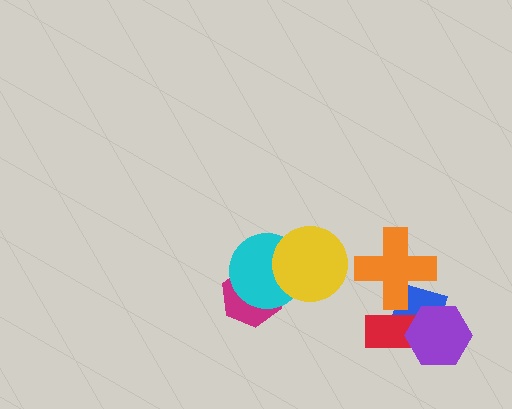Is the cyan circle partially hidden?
Yes, it is partially covered by another shape.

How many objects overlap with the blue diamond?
3 objects overlap with the blue diamond.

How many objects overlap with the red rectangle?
2 objects overlap with the red rectangle.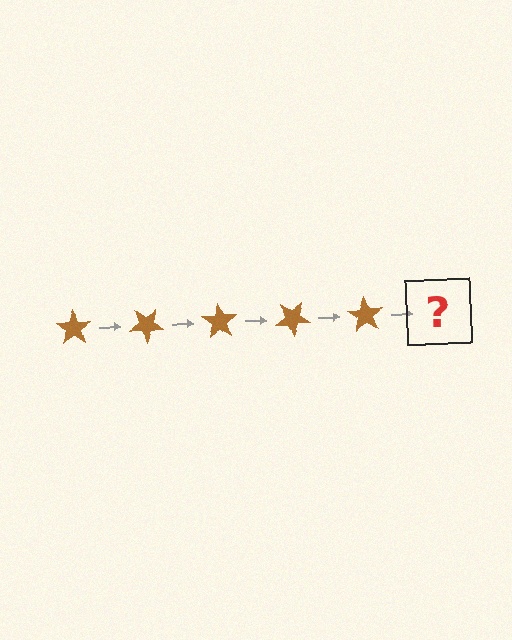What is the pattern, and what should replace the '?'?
The pattern is that the star rotates 35 degrees each step. The '?' should be a brown star rotated 175 degrees.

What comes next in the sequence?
The next element should be a brown star rotated 175 degrees.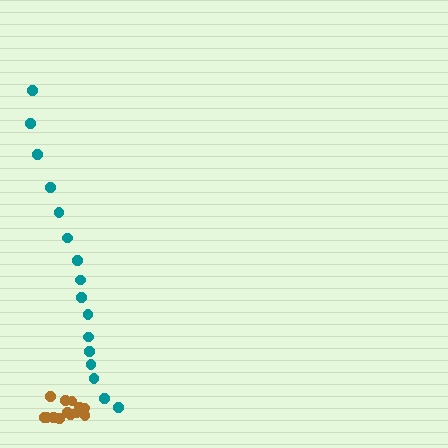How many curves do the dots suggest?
There are 2 distinct paths.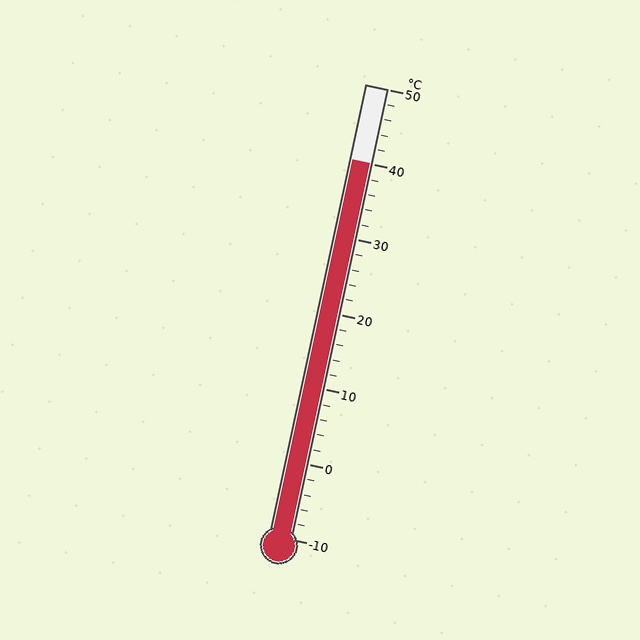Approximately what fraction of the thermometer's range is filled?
The thermometer is filled to approximately 85% of its range.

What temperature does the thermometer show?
The thermometer shows approximately 40°C.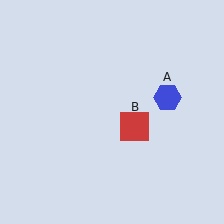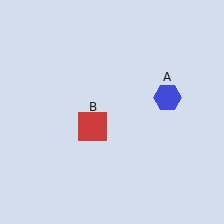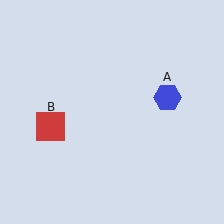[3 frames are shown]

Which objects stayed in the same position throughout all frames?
Blue hexagon (object A) remained stationary.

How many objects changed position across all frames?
1 object changed position: red square (object B).